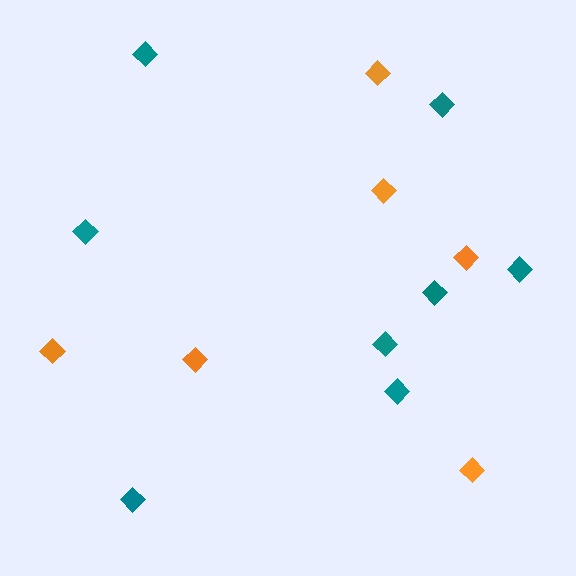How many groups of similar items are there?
There are 2 groups: one group of teal diamonds (8) and one group of orange diamonds (6).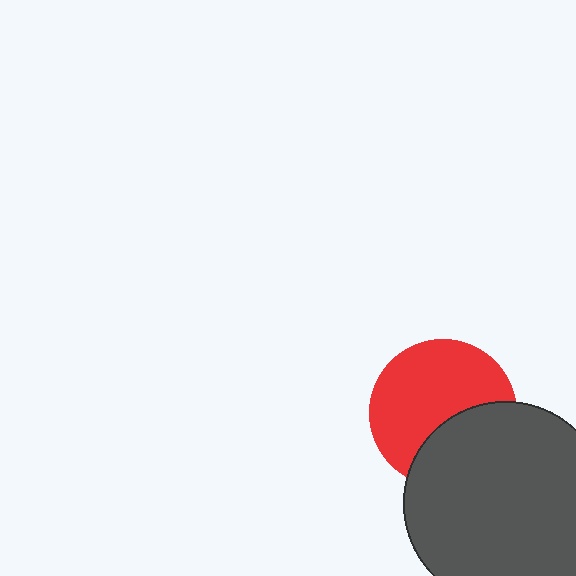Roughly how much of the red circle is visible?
About half of it is visible (roughly 64%).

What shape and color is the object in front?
The object in front is a dark gray circle.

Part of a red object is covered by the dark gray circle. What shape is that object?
It is a circle.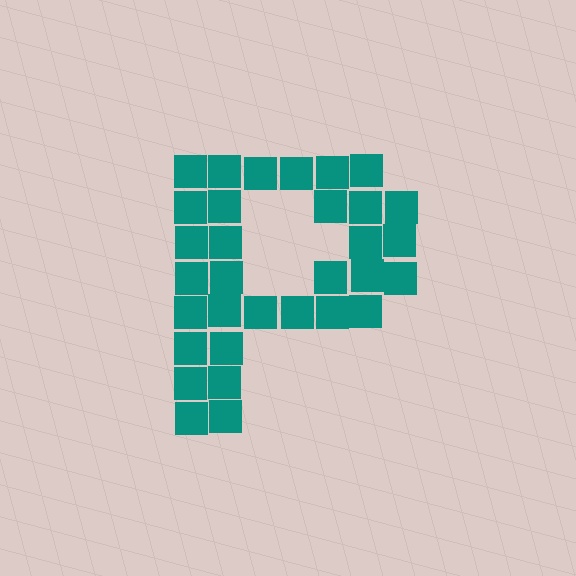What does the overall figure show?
The overall figure shows the letter P.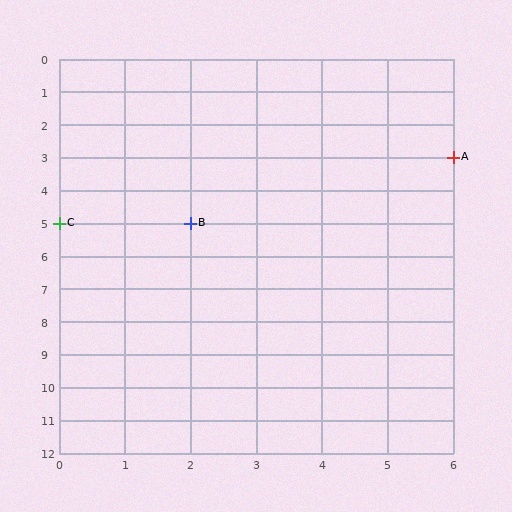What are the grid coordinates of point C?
Point C is at grid coordinates (0, 5).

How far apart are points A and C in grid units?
Points A and C are 6 columns and 2 rows apart (about 6.3 grid units diagonally).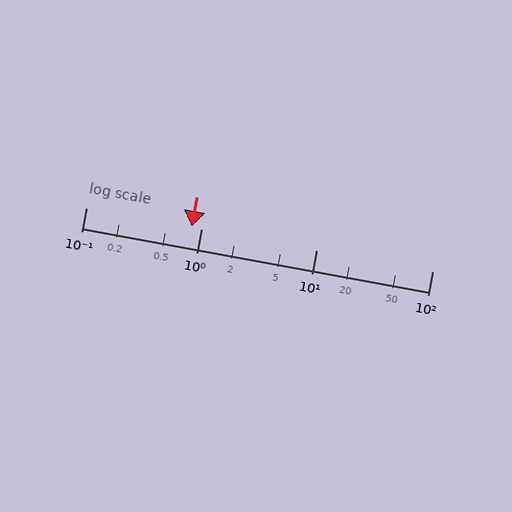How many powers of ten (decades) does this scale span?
The scale spans 3 decades, from 0.1 to 100.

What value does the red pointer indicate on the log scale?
The pointer indicates approximately 0.82.